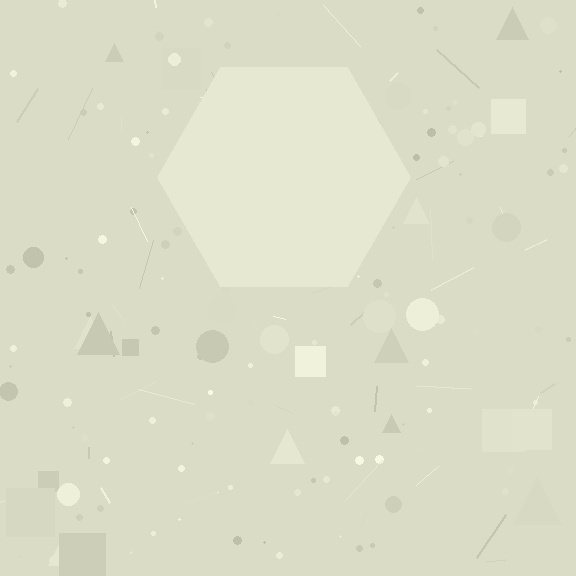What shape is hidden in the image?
A hexagon is hidden in the image.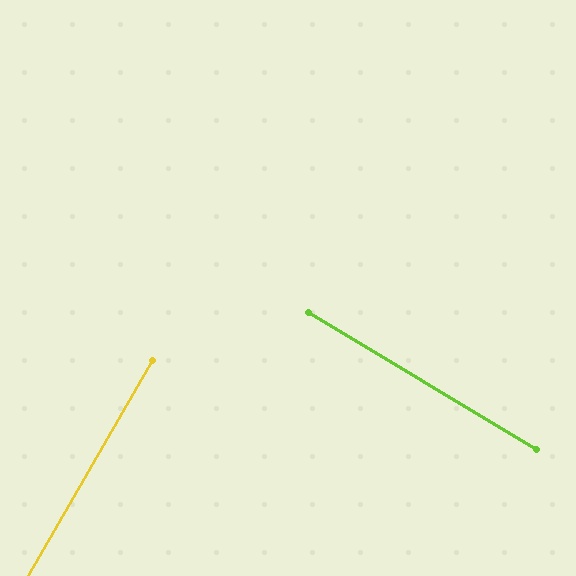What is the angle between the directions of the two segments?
Approximately 89 degrees.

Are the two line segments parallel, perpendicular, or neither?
Perpendicular — they meet at approximately 89°.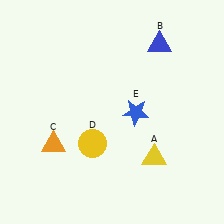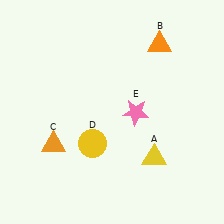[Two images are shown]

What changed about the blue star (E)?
In Image 1, E is blue. In Image 2, it changed to pink.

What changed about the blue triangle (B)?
In Image 1, B is blue. In Image 2, it changed to orange.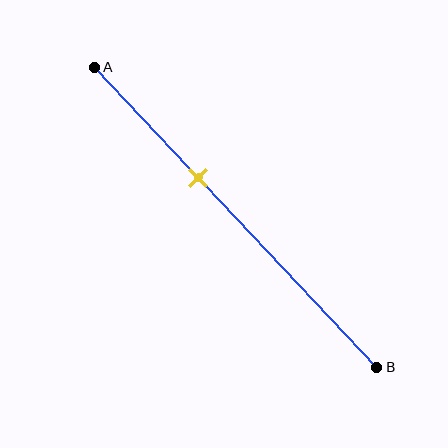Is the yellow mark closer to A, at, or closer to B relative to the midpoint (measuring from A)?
The yellow mark is closer to point A than the midpoint of segment AB.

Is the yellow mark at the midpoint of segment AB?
No, the mark is at about 35% from A, not at the 50% midpoint.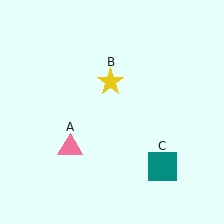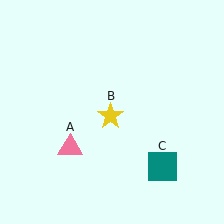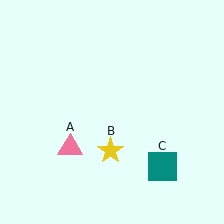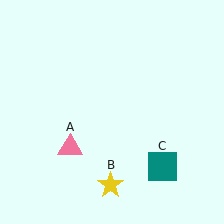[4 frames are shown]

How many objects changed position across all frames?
1 object changed position: yellow star (object B).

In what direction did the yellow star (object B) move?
The yellow star (object B) moved down.